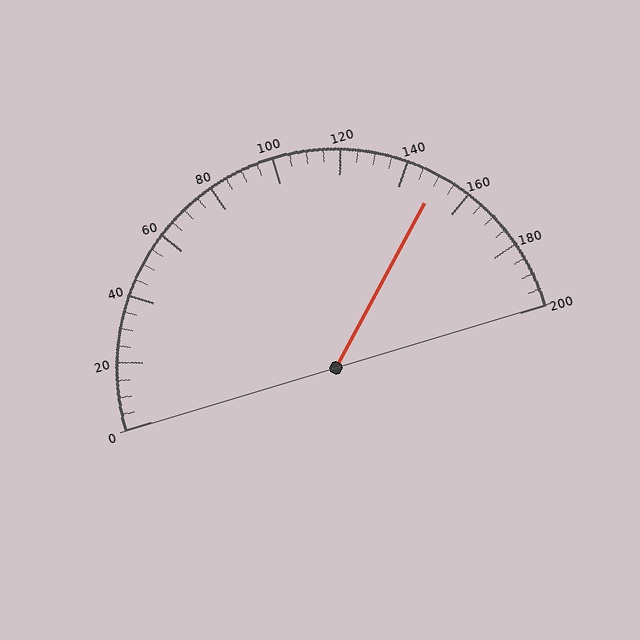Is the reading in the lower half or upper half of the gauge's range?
The reading is in the upper half of the range (0 to 200).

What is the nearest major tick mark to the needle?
The nearest major tick mark is 160.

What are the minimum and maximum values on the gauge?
The gauge ranges from 0 to 200.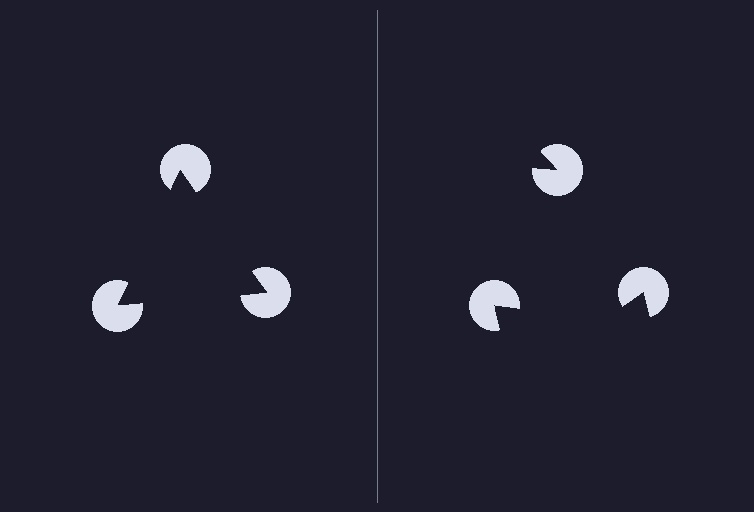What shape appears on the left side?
An illusory triangle.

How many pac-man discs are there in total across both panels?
6 — 3 on each side.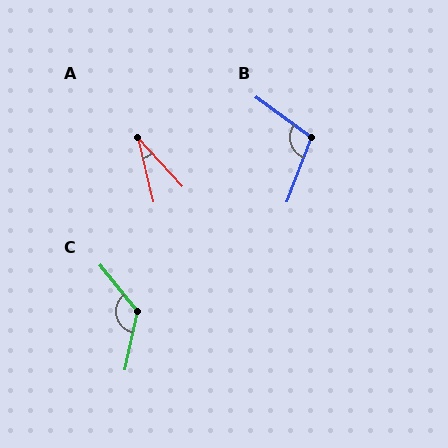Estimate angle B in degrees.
Approximately 105 degrees.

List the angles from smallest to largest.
A (28°), B (105°), C (129°).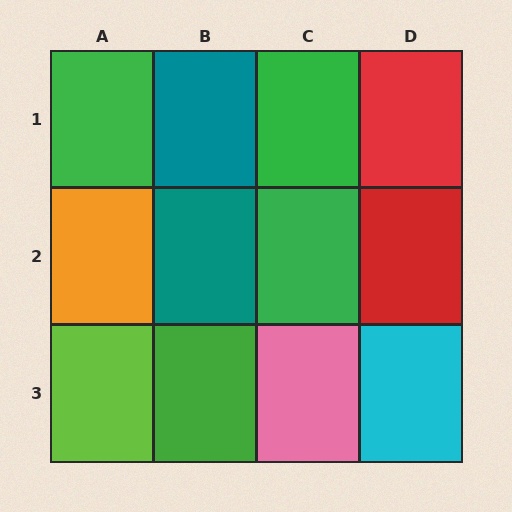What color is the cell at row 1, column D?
Red.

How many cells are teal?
2 cells are teal.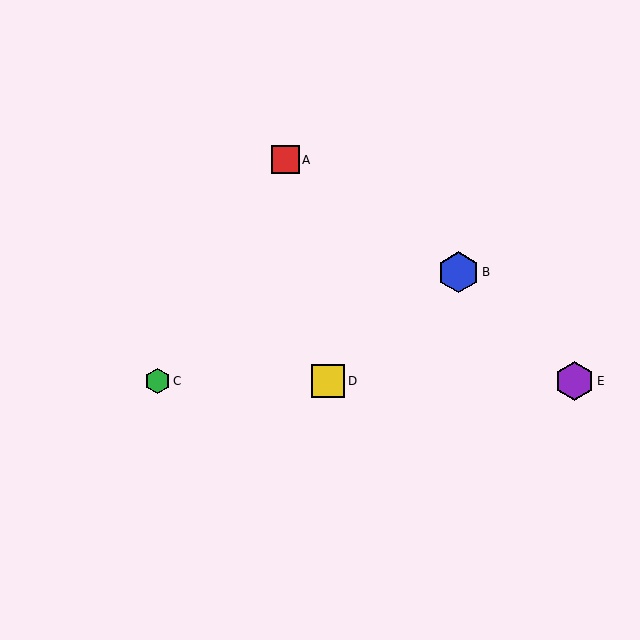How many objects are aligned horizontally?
3 objects (C, D, E) are aligned horizontally.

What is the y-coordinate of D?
Object D is at y≈381.